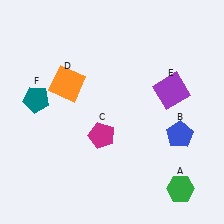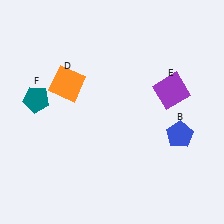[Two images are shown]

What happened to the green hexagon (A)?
The green hexagon (A) was removed in Image 2. It was in the bottom-right area of Image 1.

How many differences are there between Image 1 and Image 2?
There are 2 differences between the two images.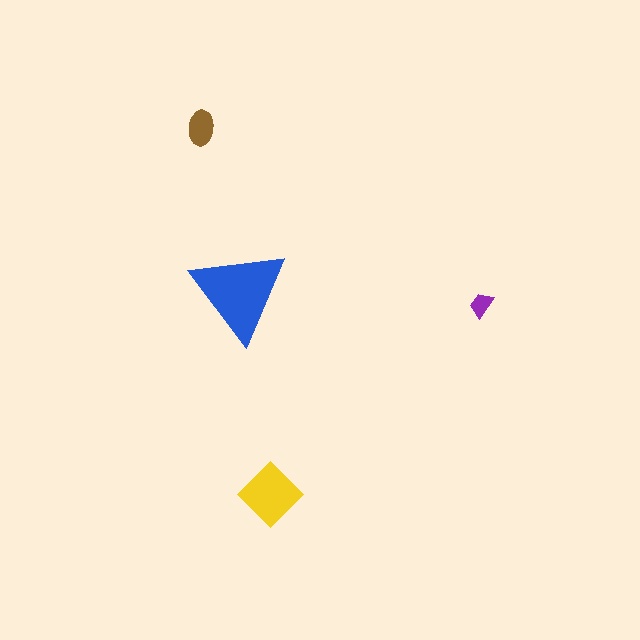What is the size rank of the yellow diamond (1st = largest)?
2nd.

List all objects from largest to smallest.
The blue triangle, the yellow diamond, the brown ellipse, the purple trapezoid.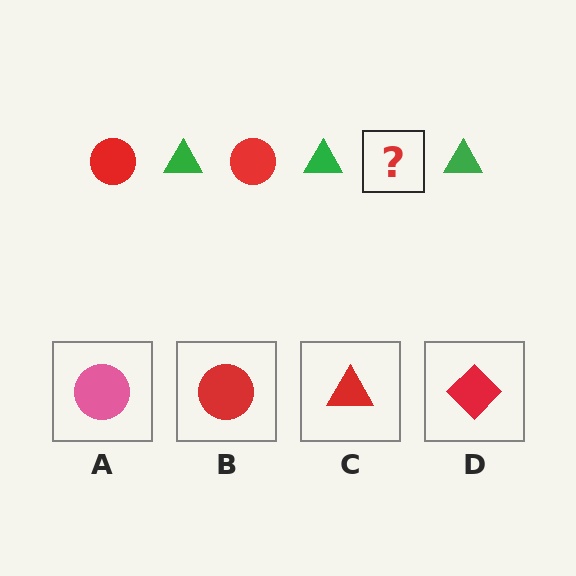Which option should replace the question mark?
Option B.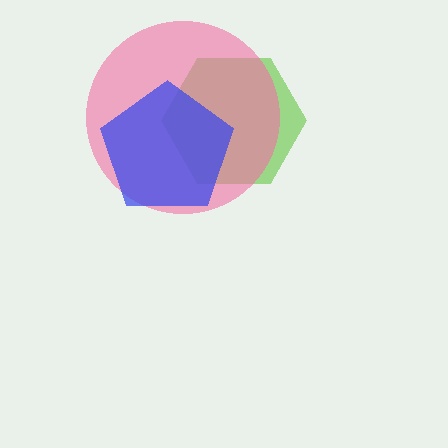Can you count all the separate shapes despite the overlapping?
Yes, there are 3 separate shapes.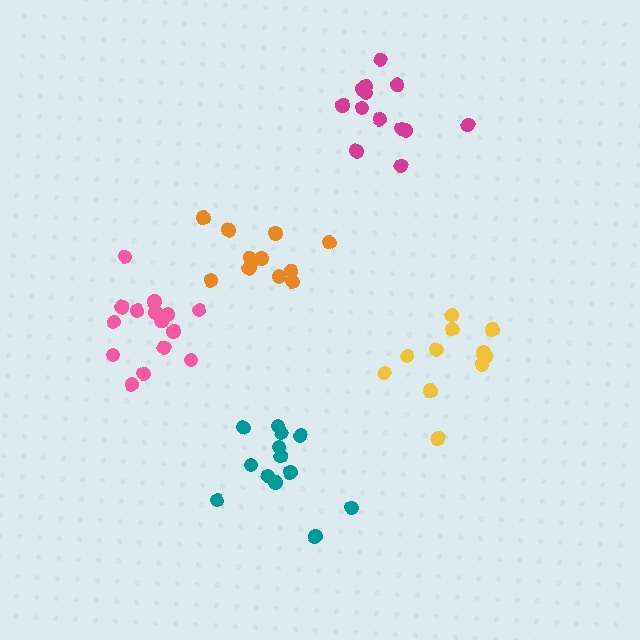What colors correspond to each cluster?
The clusters are colored: pink, orange, yellow, magenta, teal.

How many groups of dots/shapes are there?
There are 5 groups.